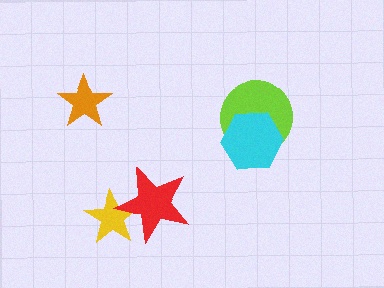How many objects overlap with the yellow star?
1 object overlaps with the yellow star.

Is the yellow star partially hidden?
Yes, it is partially covered by another shape.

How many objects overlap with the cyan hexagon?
1 object overlaps with the cyan hexagon.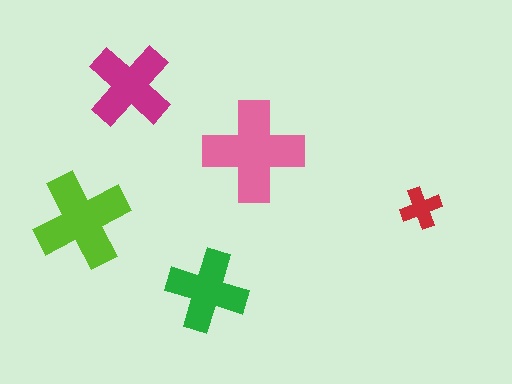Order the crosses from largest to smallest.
the pink one, the lime one, the magenta one, the green one, the red one.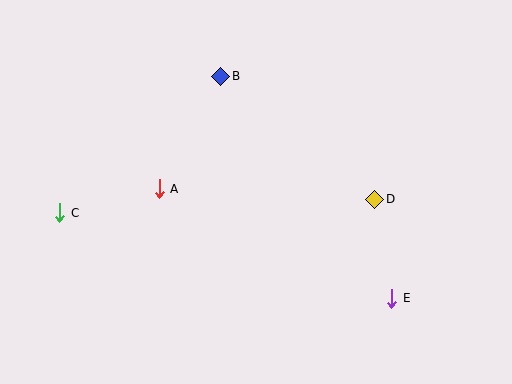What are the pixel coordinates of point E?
Point E is at (392, 298).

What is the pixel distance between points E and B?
The distance between E and B is 280 pixels.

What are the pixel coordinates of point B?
Point B is at (221, 76).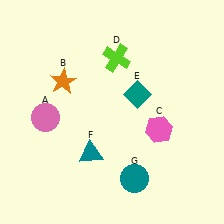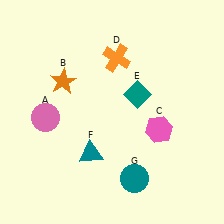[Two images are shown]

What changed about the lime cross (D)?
In Image 1, D is lime. In Image 2, it changed to orange.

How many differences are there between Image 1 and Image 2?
There is 1 difference between the two images.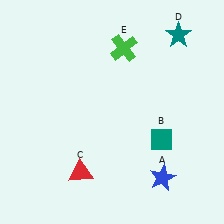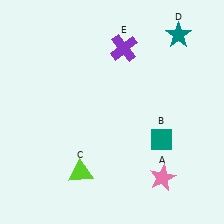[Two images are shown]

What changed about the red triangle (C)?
In Image 1, C is red. In Image 2, it changed to lime.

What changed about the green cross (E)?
In Image 1, E is green. In Image 2, it changed to purple.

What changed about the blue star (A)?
In Image 1, A is blue. In Image 2, it changed to pink.